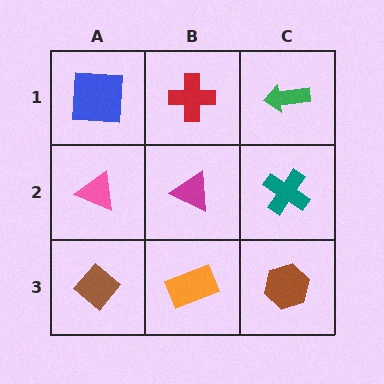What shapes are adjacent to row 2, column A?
A blue square (row 1, column A), a brown diamond (row 3, column A), a magenta triangle (row 2, column B).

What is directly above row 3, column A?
A pink triangle.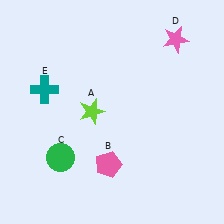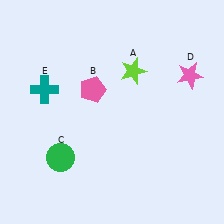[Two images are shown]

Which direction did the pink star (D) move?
The pink star (D) moved down.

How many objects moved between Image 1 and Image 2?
3 objects moved between the two images.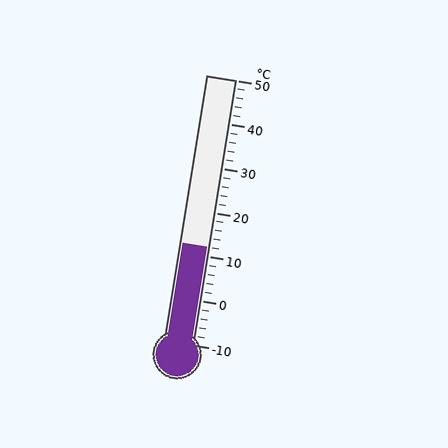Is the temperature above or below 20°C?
The temperature is below 20°C.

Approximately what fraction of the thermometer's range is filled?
The thermometer is filled to approximately 35% of its range.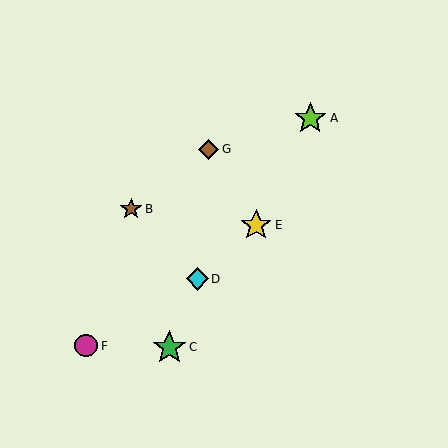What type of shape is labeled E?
Shape E is a yellow star.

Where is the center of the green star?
The center of the green star is at (169, 347).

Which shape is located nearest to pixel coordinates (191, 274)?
The cyan diamond (labeled D) at (197, 279) is nearest to that location.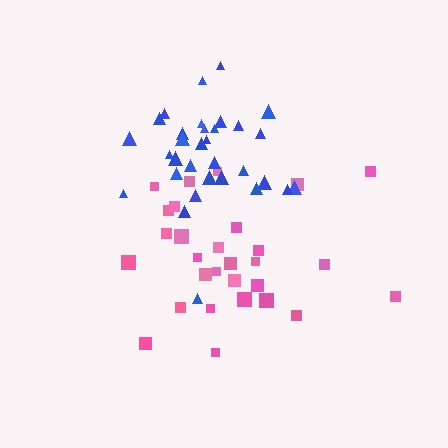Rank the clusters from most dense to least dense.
blue, pink.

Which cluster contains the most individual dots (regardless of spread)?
Blue (32).